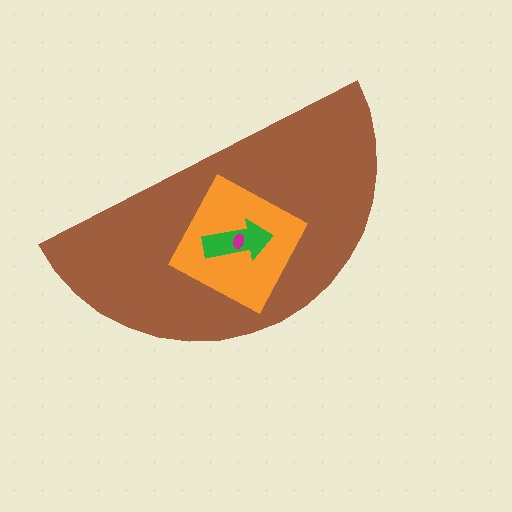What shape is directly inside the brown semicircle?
The orange diamond.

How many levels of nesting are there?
4.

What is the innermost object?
The magenta ellipse.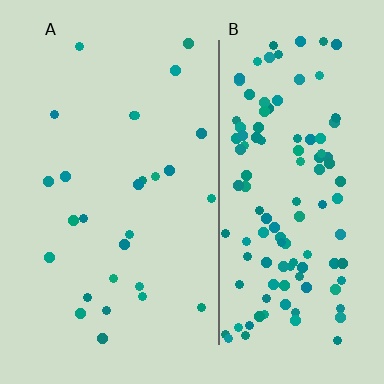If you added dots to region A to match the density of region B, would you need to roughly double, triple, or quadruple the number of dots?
Approximately quadruple.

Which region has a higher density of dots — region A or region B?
B (the right).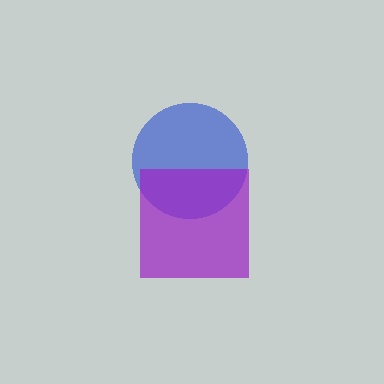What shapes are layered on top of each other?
The layered shapes are: a blue circle, a purple square.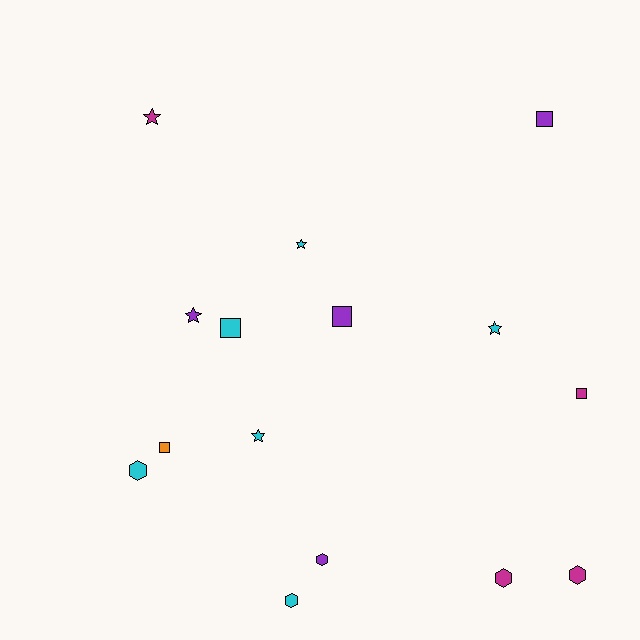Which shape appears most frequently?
Star, with 5 objects.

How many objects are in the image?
There are 15 objects.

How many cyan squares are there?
There is 1 cyan square.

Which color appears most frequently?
Cyan, with 6 objects.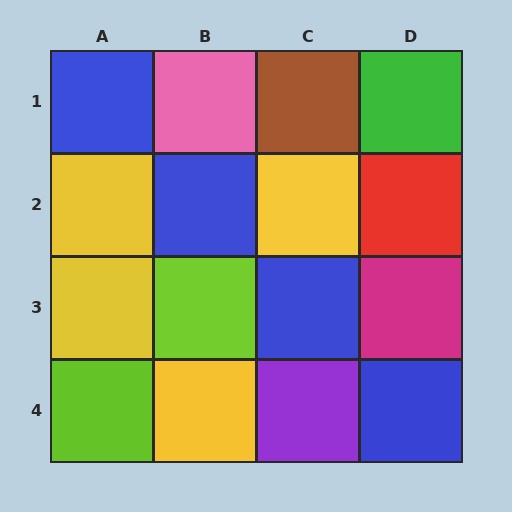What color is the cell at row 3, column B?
Lime.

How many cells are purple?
1 cell is purple.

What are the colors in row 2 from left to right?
Yellow, blue, yellow, red.